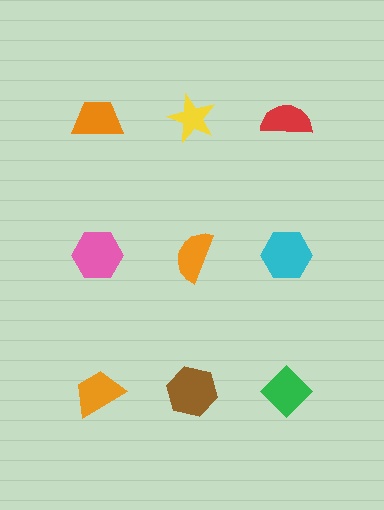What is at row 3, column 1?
An orange trapezoid.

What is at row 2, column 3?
A cyan hexagon.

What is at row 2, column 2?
An orange semicircle.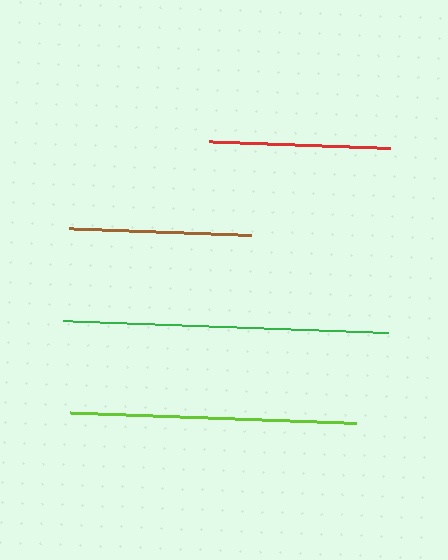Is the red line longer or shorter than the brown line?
The brown line is longer than the red line.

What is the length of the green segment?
The green segment is approximately 325 pixels long.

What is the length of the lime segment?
The lime segment is approximately 285 pixels long.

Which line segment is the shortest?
The red line is the shortest at approximately 181 pixels.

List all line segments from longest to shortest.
From longest to shortest: green, lime, brown, red.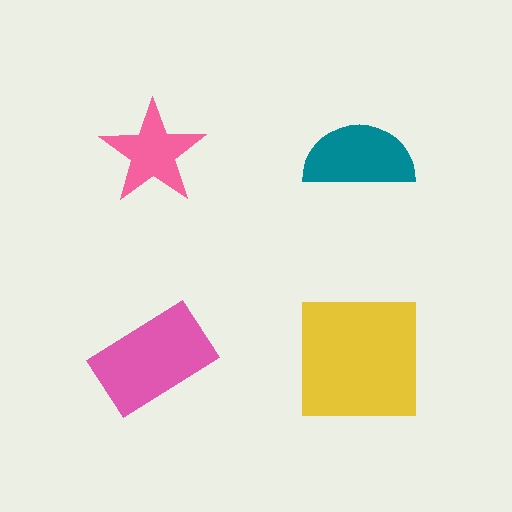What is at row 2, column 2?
A yellow square.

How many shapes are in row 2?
2 shapes.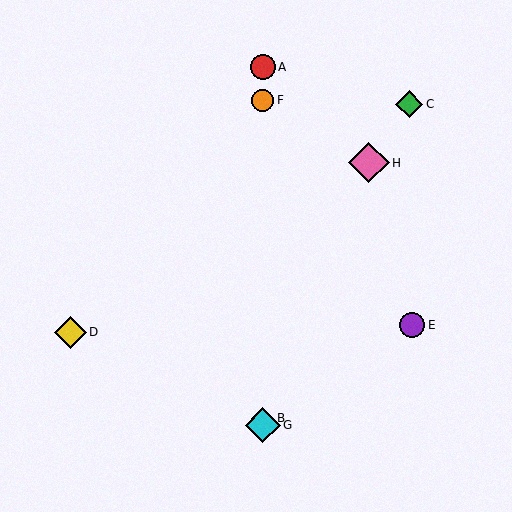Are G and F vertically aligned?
Yes, both are at x≈263.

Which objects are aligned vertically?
Objects A, B, F, G are aligned vertically.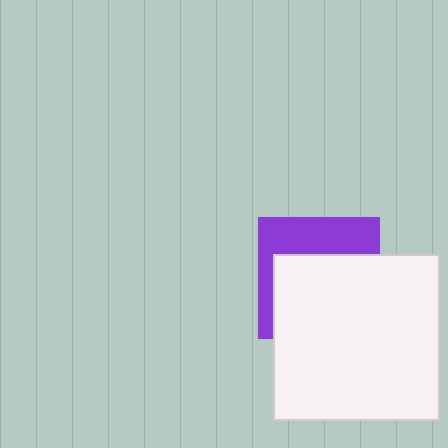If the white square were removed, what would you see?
You would see the complete purple square.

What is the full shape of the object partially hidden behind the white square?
The partially hidden object is a purple square.